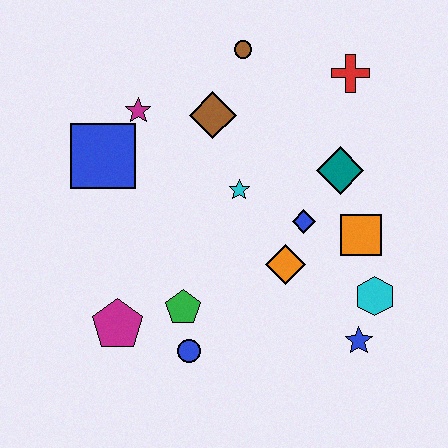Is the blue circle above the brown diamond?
No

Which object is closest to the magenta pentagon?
The green pentagon is closest to the magenta pentagon.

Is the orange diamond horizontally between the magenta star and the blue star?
Yes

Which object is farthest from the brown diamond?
The blue star is farthest from the brown diamond.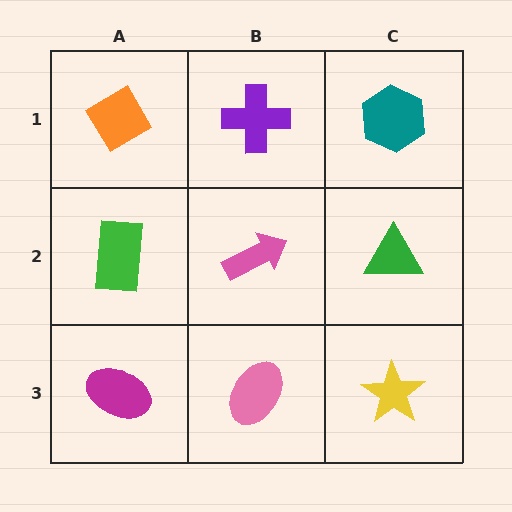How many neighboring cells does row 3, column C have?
2.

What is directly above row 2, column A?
An orange diamond.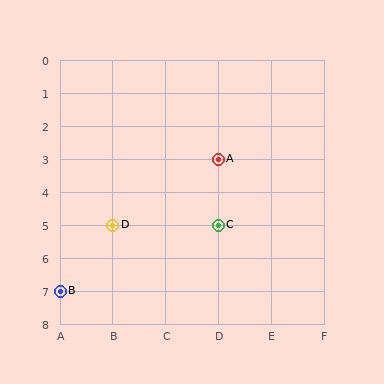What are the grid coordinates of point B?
Point B is at grid coordinates (A, 7).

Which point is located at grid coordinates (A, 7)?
Point B is at (A, 7).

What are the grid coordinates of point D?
Point D is at grid coordinates (B, 5).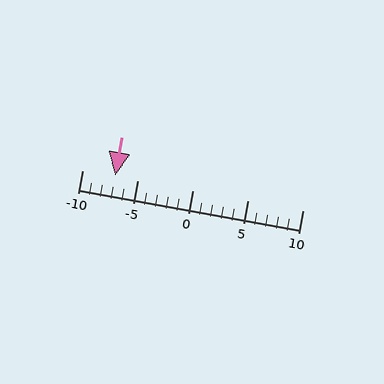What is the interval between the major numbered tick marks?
The major tick marks are spaced 5 units apart.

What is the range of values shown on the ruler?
The ruler shows values from -10 to 10.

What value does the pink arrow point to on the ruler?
The pink arrow points to approximately -7.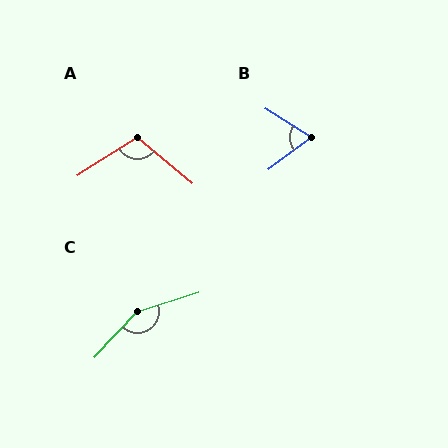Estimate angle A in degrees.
Approximately 108 degrees.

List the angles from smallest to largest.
B (69°), A (108°), C (151°).